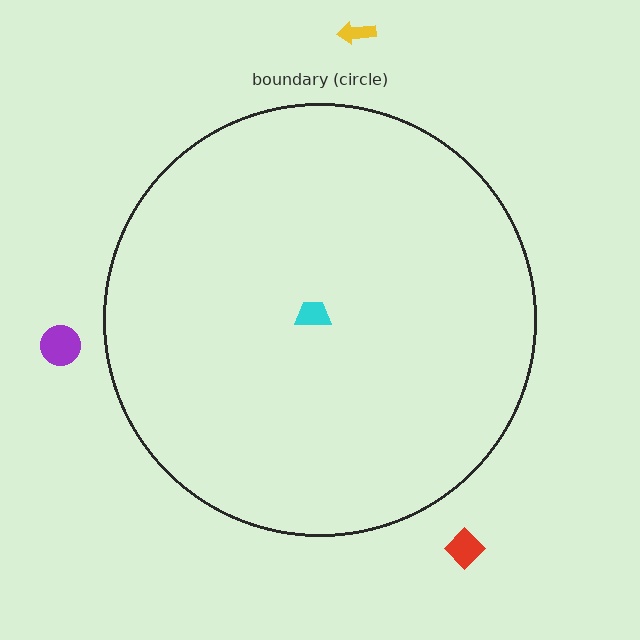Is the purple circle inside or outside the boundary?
Outside.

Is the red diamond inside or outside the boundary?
Outside.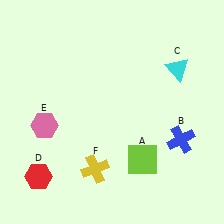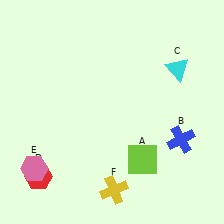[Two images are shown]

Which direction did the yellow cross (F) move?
The yellow cross (F) moved down.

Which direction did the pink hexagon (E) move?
The pink hexagon (E) moved down.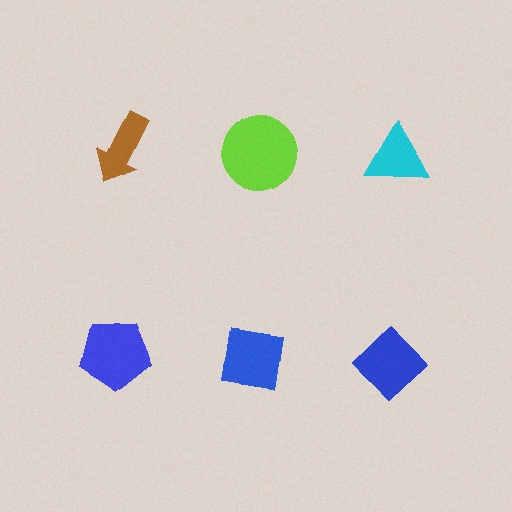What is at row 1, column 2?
A lime circle.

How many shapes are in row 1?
3 shapes.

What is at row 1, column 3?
A cyan triangle.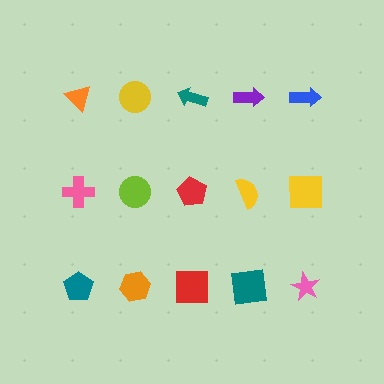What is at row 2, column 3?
A red pentagon.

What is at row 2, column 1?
A pink cross.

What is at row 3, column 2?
An orange hexagon.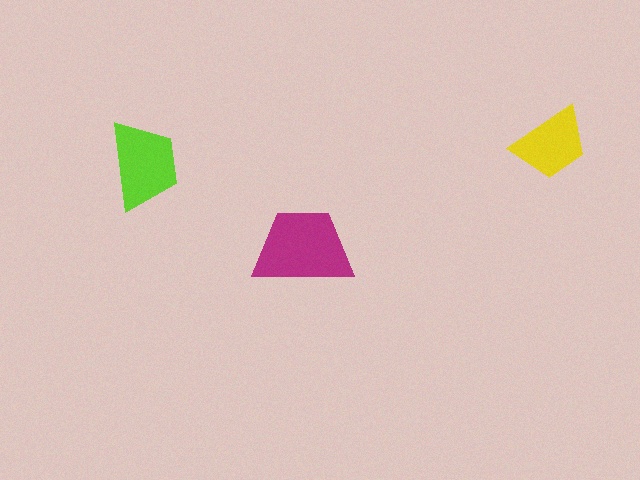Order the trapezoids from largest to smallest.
the magenta one, the lime one, the yellow one.